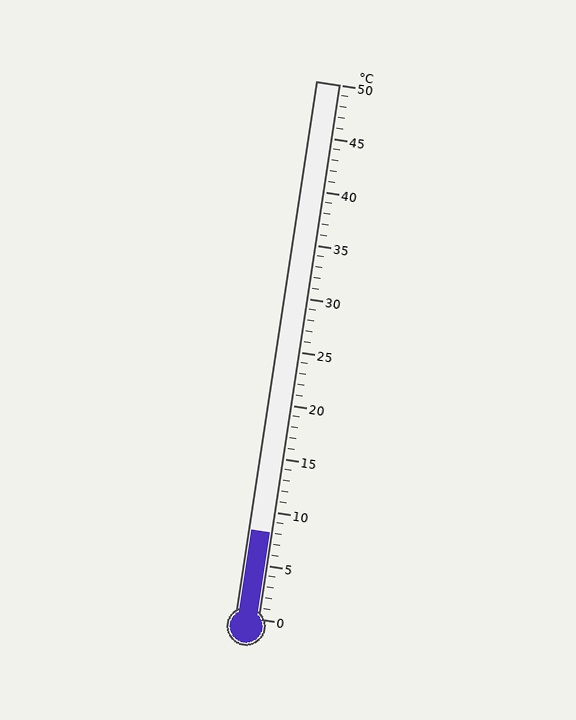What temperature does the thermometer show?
The thermometer shows approximately 8°C.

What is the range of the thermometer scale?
The thermometer scale ranges from 0°C to 50°C.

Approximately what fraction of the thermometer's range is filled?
The thermometer is filled to approximately 15% of its range.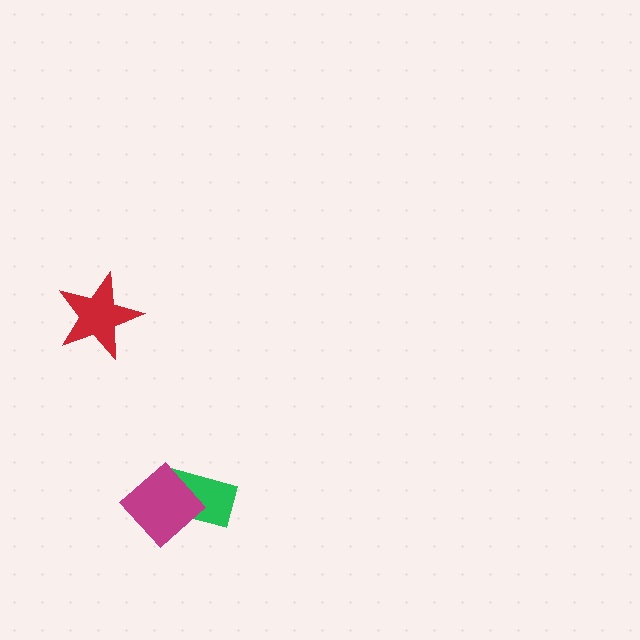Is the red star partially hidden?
No, no other shape covers it.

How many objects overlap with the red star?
0 objects overlap with the red star.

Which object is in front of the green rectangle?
The magenta diamond is in front of the green rectangle.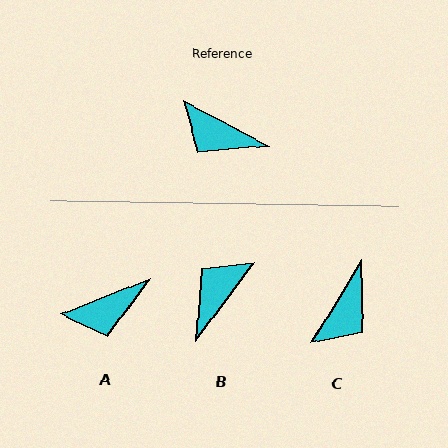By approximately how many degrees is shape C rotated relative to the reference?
Approximately 86 degrees counter-clockwise.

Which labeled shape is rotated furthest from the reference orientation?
B, about 99 degrees away.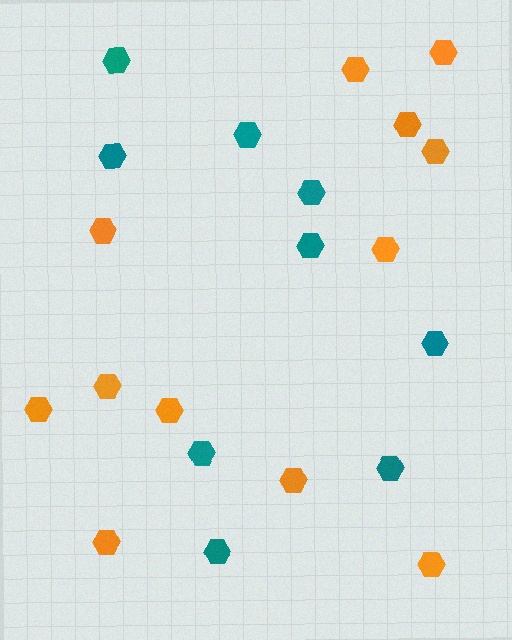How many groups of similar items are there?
There are 2 groups: one group of teal hexagons (9) and one group of orange hexagons (12).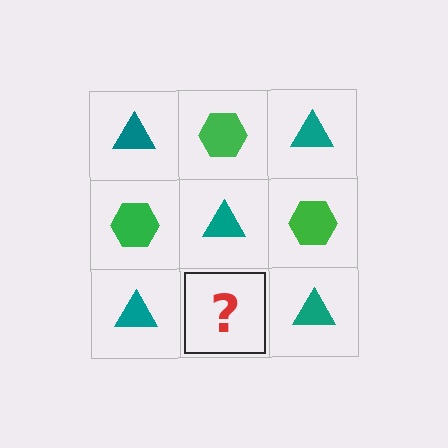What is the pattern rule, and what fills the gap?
The rule is that it alternates teal triangle and green hexagon in a checkerboard pattern. The gap should be filled with a green hexagon.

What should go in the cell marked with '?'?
The missing cell should contain a green hexagon.